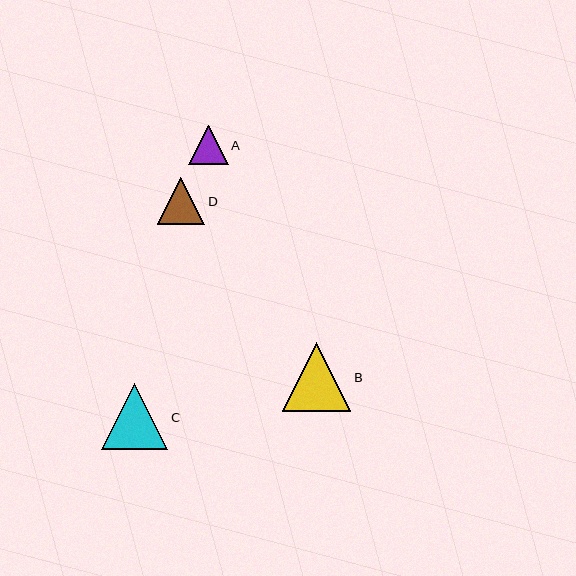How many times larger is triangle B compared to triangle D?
Triangle B is approximately 1.5 times the size of triangle D.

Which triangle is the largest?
Triangle B is the largest with a size of approximately 69 pixels.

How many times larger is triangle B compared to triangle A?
Triangle B is approximately 1.7 times the size of triangle A.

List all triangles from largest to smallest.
From largest to smallest: B, C, D, A.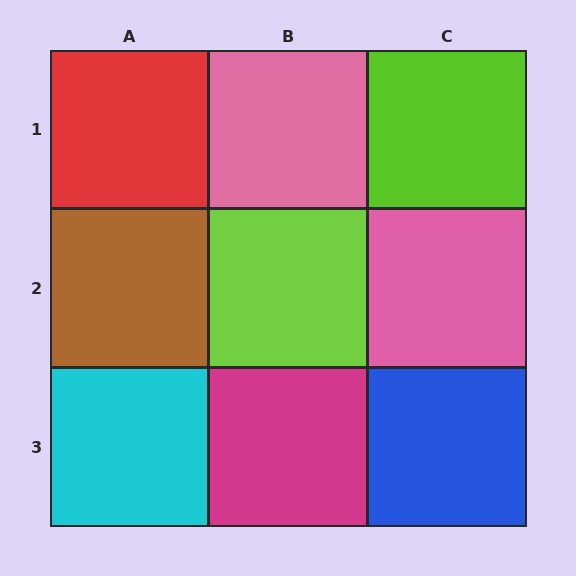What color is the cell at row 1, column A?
Red.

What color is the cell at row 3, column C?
Blue.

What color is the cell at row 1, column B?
Pink.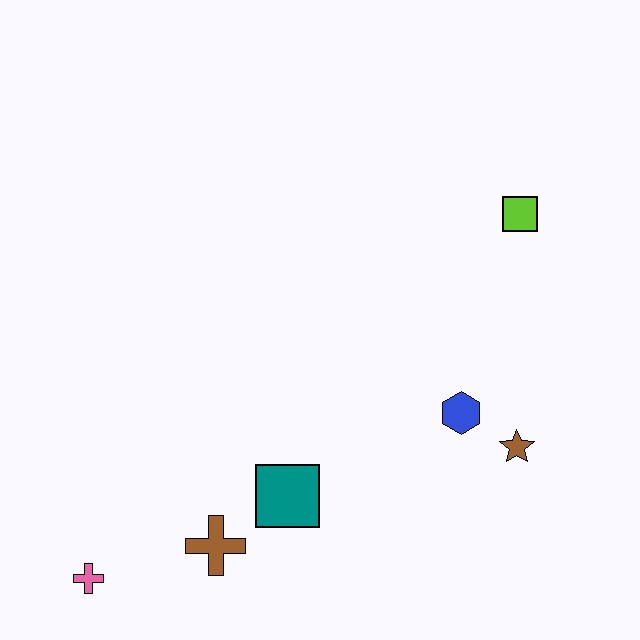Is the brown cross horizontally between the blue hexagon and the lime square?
No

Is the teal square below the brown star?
Yes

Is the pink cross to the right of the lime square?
No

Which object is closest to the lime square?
The blue hexagon is closest to the lime square.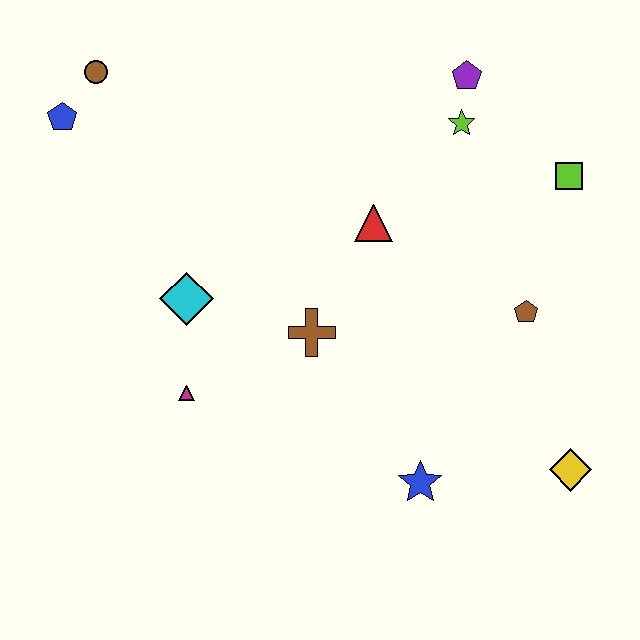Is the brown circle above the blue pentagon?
Yes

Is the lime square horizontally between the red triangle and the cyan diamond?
No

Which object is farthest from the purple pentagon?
The magenta triangle is farthest from the purple pentagon.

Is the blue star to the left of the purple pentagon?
Yes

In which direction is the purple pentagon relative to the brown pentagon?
The purple pentagon is above the brown pentagon.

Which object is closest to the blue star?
The yellow diamond is closest to the blue star.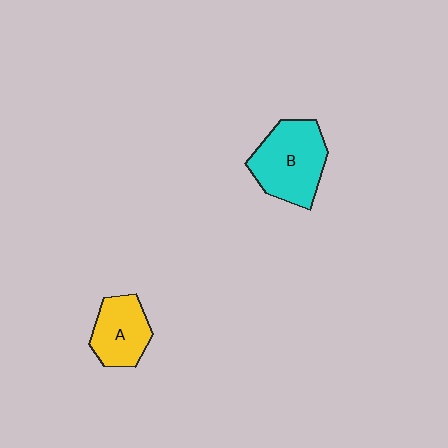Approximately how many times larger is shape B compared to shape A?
Approximately 1.5 times.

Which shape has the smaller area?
Shape A (yellow).